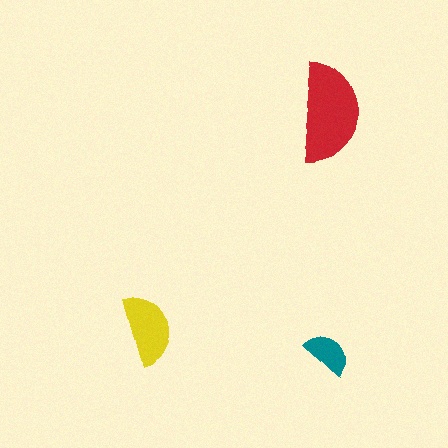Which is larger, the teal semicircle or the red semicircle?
The red one.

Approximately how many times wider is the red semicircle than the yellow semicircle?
About 1.5 times wider.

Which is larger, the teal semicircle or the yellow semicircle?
The yellow one.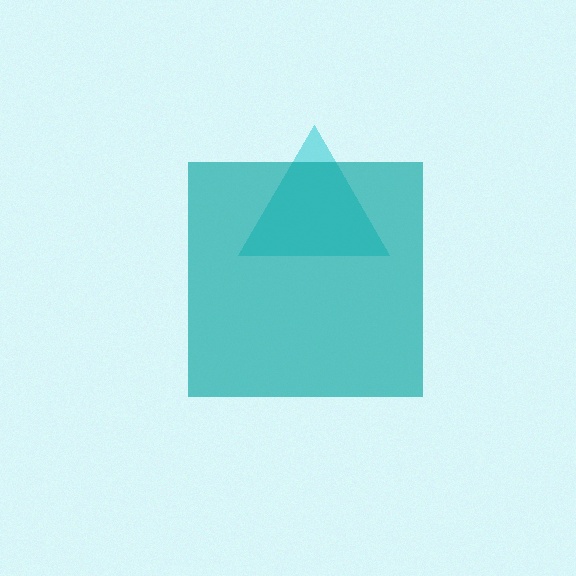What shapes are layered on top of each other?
The layered shapes are: a cyan triangle, a teal square.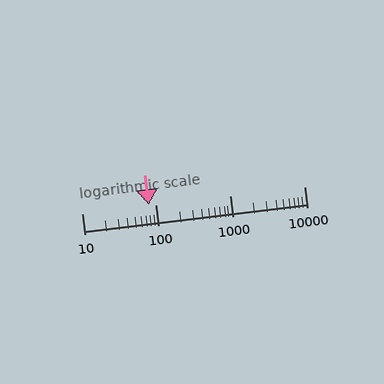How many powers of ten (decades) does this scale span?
The scale spans 3 decades, from 10 to 10000.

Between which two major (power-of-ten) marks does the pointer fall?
The pointer is between 10 and 100.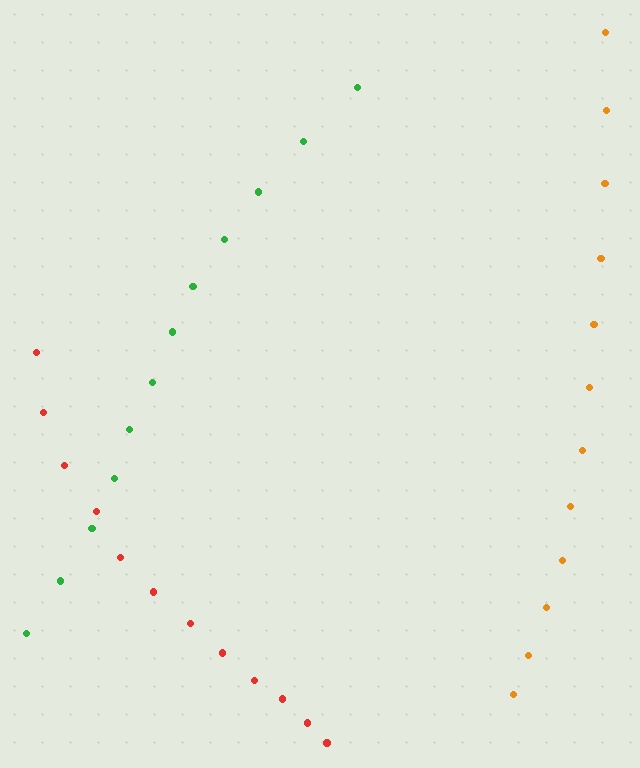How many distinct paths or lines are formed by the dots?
There are 3 distinct paths.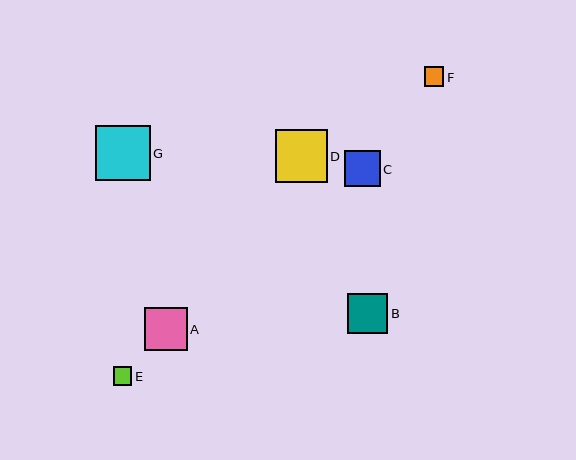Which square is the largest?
Square G is the largest with a size of approximately 55 pixels.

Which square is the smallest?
Square E is the smallest with a size of approximately 19 pixels.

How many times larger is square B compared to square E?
Square B is approximately 2.2 times the size of square E.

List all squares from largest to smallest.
From largest to smallest: G, D, A, B, C, F, E.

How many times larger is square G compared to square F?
Square G is approximately 2.8 times the size of square F.